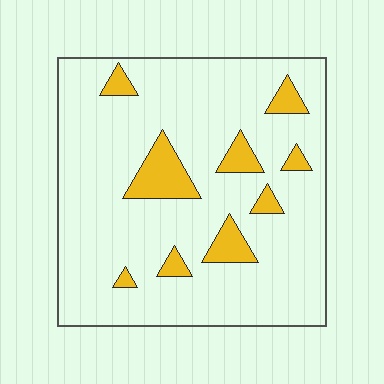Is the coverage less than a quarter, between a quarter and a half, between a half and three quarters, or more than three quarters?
Less than a quarter.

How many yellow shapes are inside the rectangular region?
9.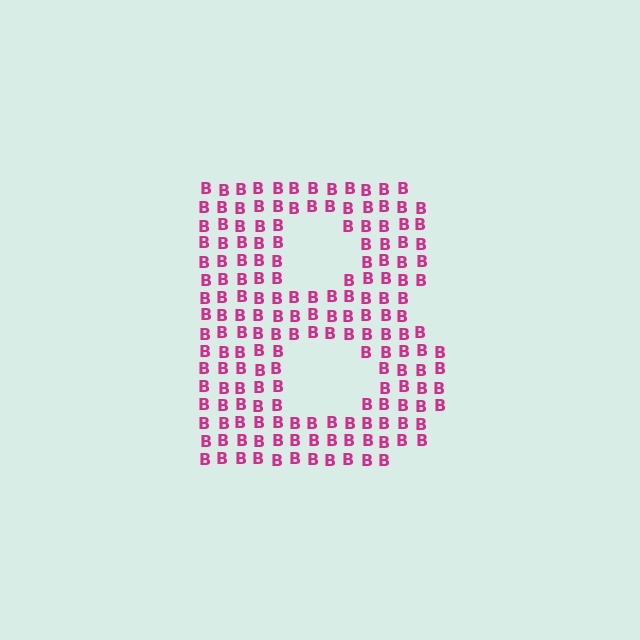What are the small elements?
The small elements are letter B's.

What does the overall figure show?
The overall figure shows the letter B.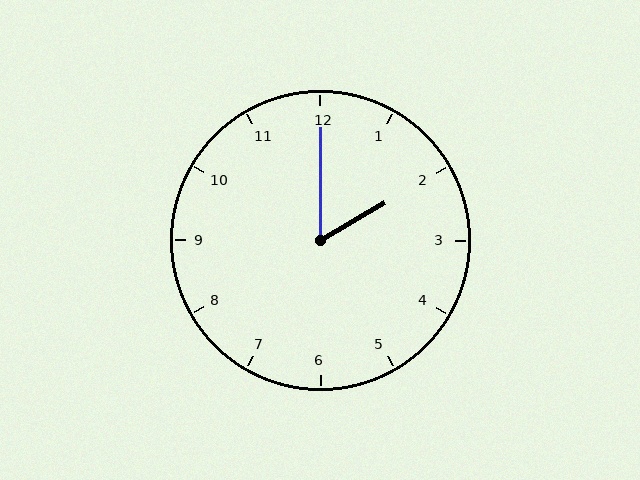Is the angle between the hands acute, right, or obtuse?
It is acute.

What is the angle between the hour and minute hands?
Approximately 60 degrees.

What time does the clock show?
2:00.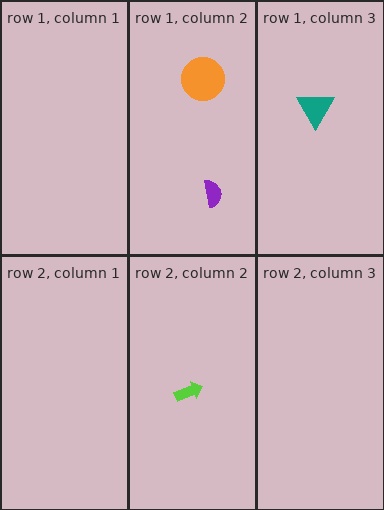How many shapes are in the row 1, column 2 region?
2.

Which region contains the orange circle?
The row 1, column 2 region.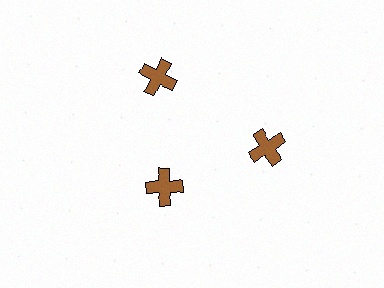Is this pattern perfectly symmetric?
No. The 3 brown crosses are arranged in a ring, but one element near the 7 o'clock position is pulled inward toward the center, breaking the 3-fold rotational symmetry.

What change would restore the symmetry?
The symmetry would be restored by moving it outward, back onto the ring so that all 3 crosses sit at equal angles and equal distance from the center.